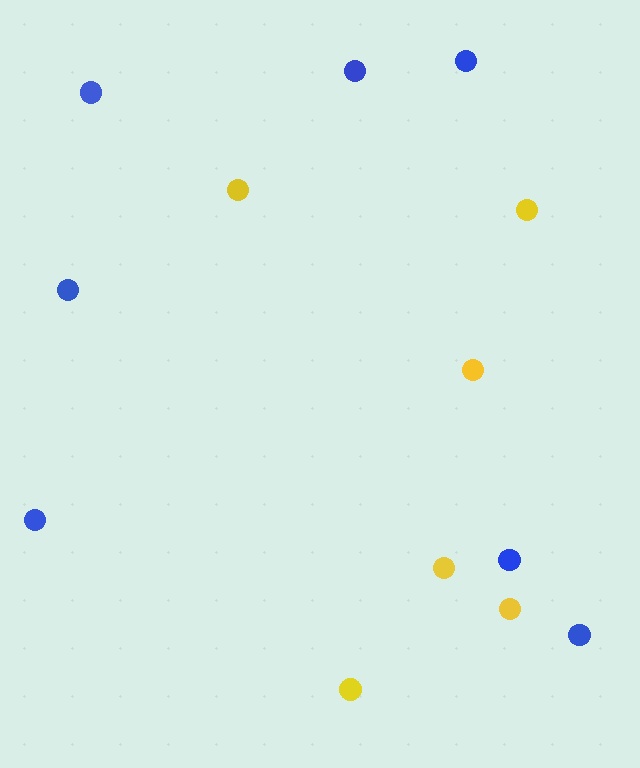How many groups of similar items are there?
There are 2 groups: one group of blue circles (7) and one group of yellow circles (6).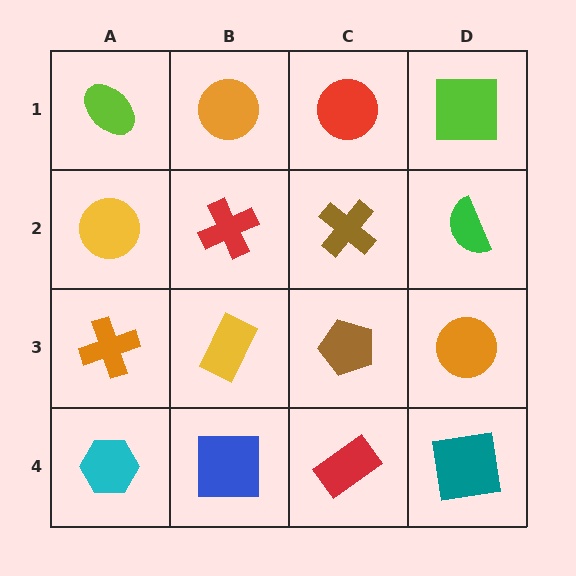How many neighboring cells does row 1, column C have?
3.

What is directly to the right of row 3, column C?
An orange circle.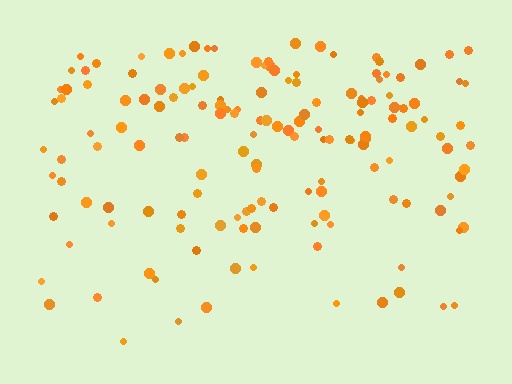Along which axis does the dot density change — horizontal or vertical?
Vertical.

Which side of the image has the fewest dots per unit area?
The bottom.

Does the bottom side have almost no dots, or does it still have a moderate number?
Still a moderate number, just noticeably fewer than the top.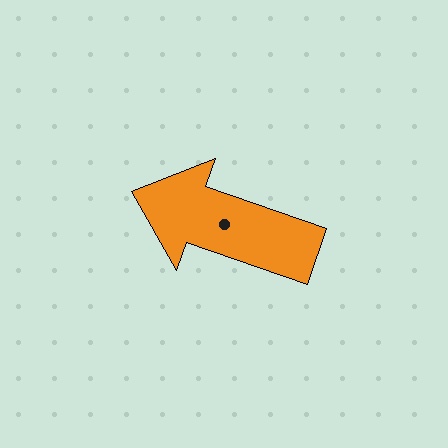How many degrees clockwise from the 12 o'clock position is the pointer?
Approximately 289 degrees.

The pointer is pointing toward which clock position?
Roughly 10 o'clock.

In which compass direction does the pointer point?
West.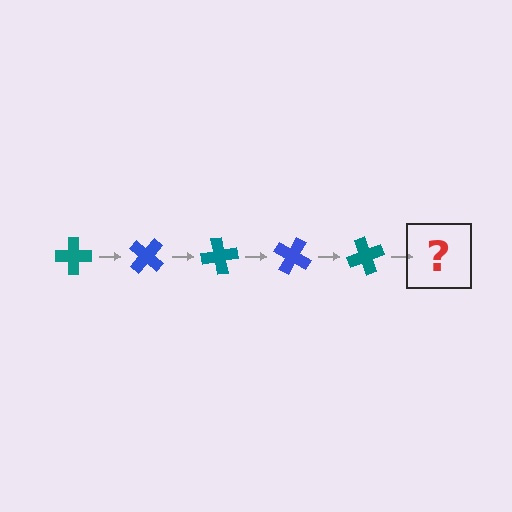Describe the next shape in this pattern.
It should be a blue cross, rotated 200 degrees from the start.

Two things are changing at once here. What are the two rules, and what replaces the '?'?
The two rules are that it rotates 40 degrees each step and the color cycles through teal and blue. The '?' should be a blue cross, rotated 200 degrees from the start.